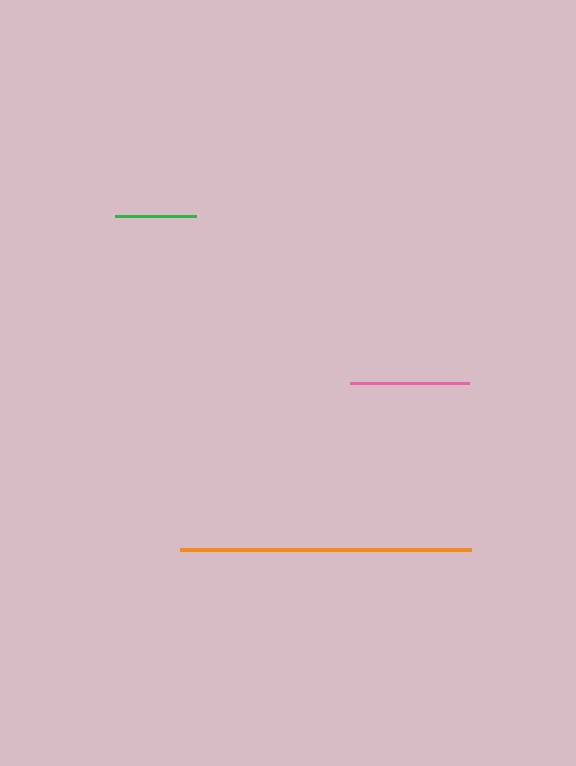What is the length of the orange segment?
The orange segment is approximately 291 pixels long.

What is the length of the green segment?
The green segment is approximately 82 pixels long.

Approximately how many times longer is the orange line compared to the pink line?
The orange line is approximately 2.5 times the length of the pink line.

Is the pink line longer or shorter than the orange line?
The orange line is longer than the pink line.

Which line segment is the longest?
The orange line is the longest at approximately 291 pixels.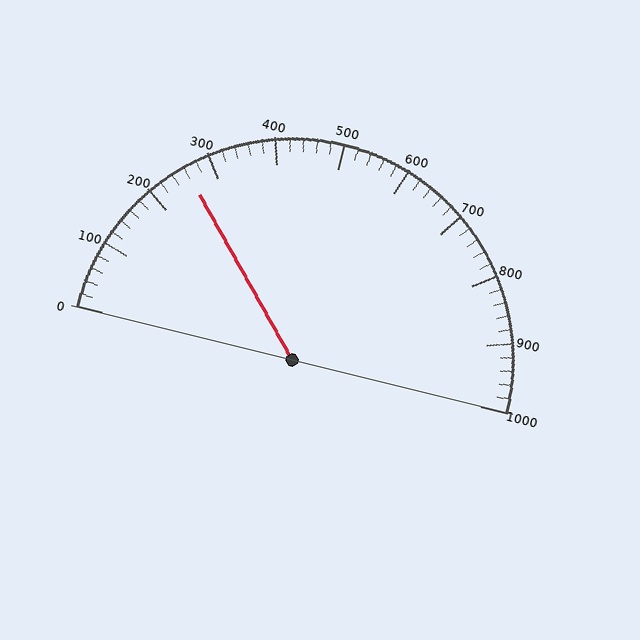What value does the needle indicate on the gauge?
The needle indicates approximately 260.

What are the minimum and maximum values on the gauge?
The gauge ranges from 0 to 1000.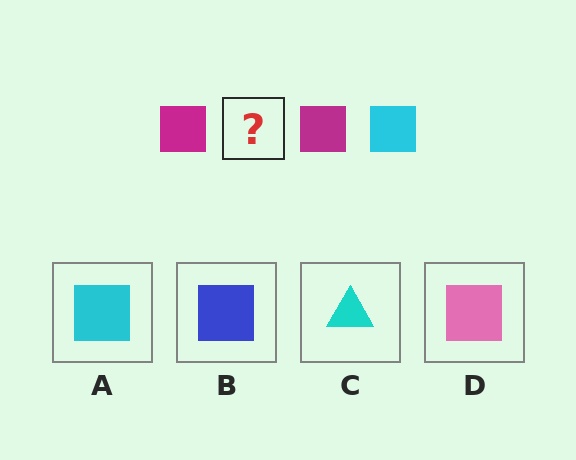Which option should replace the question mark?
Option A.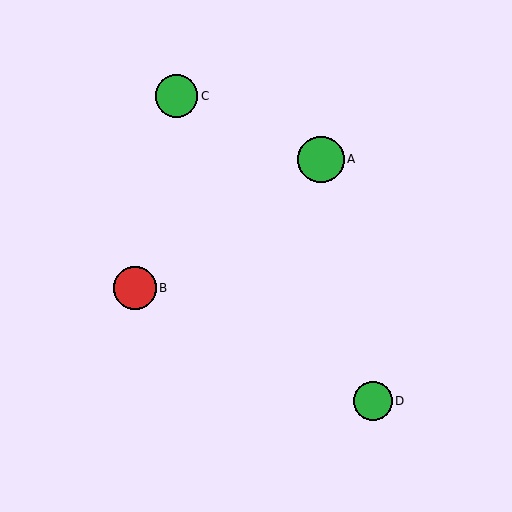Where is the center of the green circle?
The center of the green circle is at (177, 96).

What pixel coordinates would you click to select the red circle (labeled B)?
Click at (135, 288) to select the red circle B.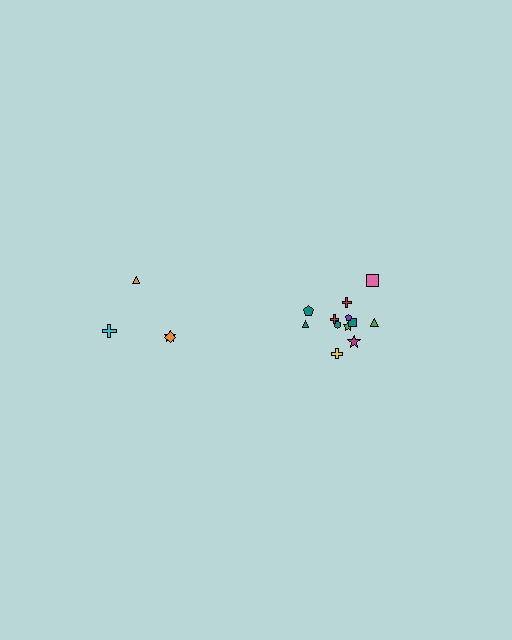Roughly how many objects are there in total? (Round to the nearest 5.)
Roughly 15 objects in total.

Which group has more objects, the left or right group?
The right group.